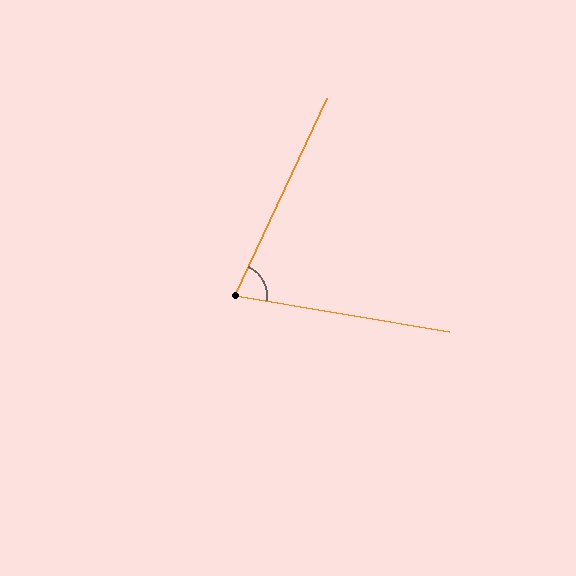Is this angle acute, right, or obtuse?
It is acute.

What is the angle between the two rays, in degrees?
Approximately 74 degrees.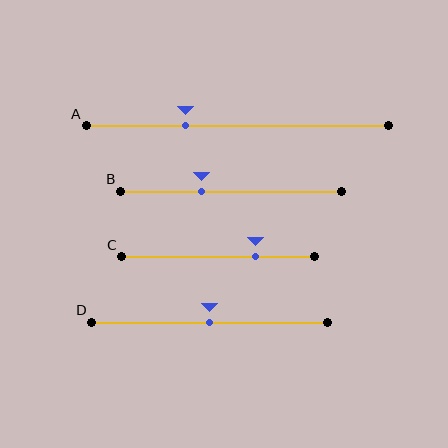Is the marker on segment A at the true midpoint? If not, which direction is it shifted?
No, the marker on segment A is shifted to the left by about 17% of the segment length.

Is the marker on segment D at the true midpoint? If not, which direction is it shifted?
Yes, the marker on segment D is at the true midpoint.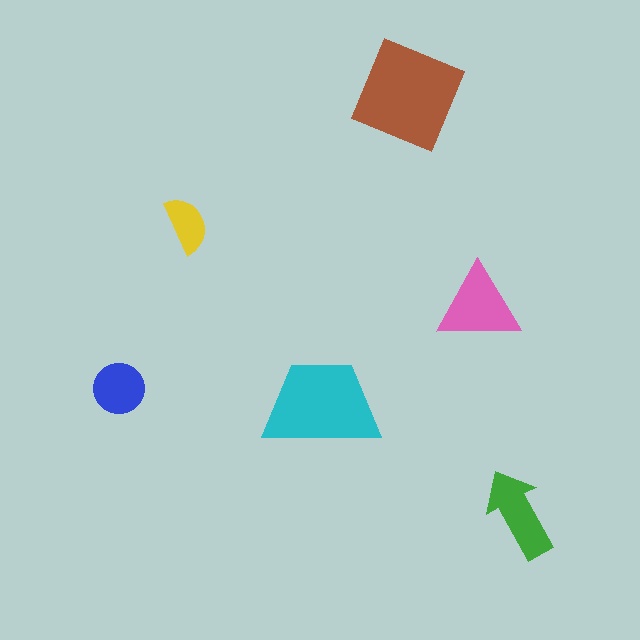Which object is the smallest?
The yellow semicircle.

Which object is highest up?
The brown square is topmost.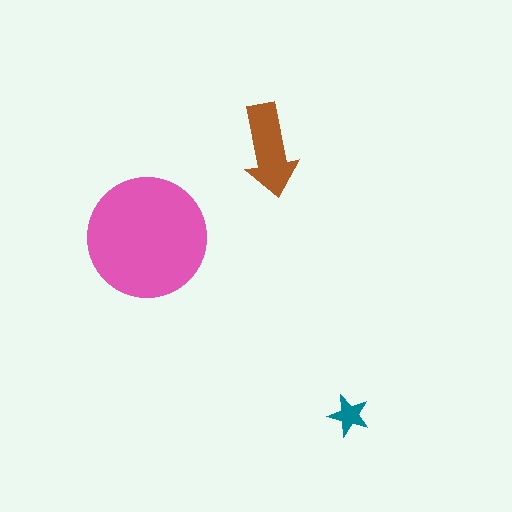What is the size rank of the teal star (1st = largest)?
3rd.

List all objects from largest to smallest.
The pink circle, the brown arrow, the teal star.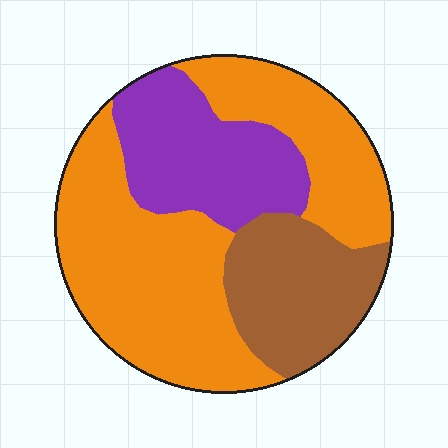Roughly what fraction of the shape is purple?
Purple covers 23% of the shape.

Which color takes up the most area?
Orange, at roughly 55%.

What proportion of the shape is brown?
Brown takes up less than a quarter of the shape.